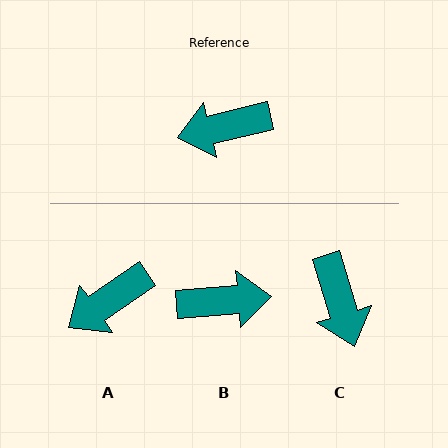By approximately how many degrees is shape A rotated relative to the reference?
Approximately 21 degrees counter-clockwise.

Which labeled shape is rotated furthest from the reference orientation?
B, about 171 degrees away.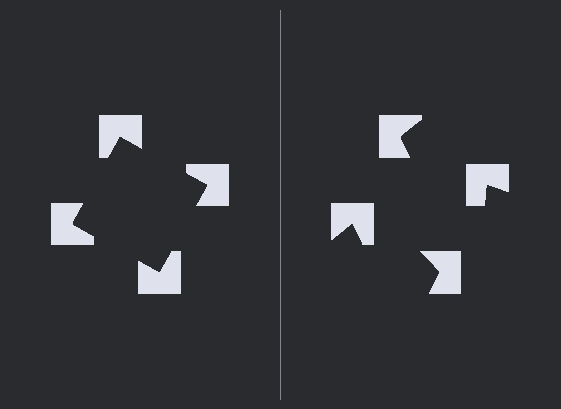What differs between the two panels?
The notched squares are positioned identically on both sides; only the wedge orientations differ. On the left they align to a square; on the right they are misaligned.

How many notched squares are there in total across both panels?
8 — 4 on each side.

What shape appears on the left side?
An illusory square.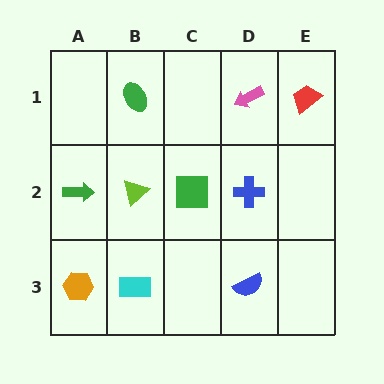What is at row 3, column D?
A blue semicircle.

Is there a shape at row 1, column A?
No, that cell is empty.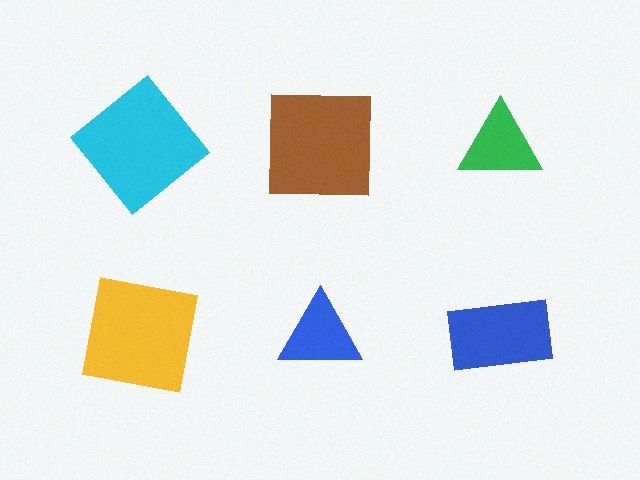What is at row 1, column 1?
A cyan diamond.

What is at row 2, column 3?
A blue rectangle.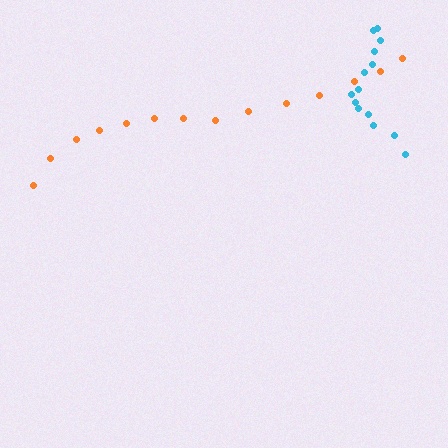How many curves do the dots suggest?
There are 2 distinct paths.